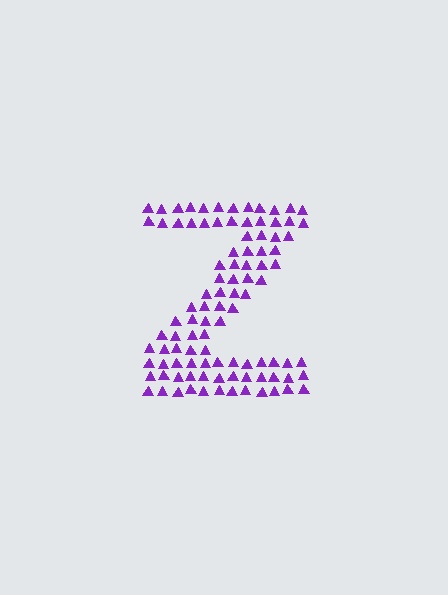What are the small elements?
The small elements are triangles.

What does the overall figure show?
The overall figure shows the letter Z.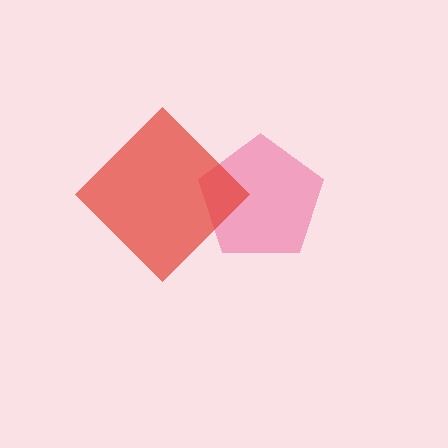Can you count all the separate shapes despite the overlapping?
Yes, there are 2 separate shapes.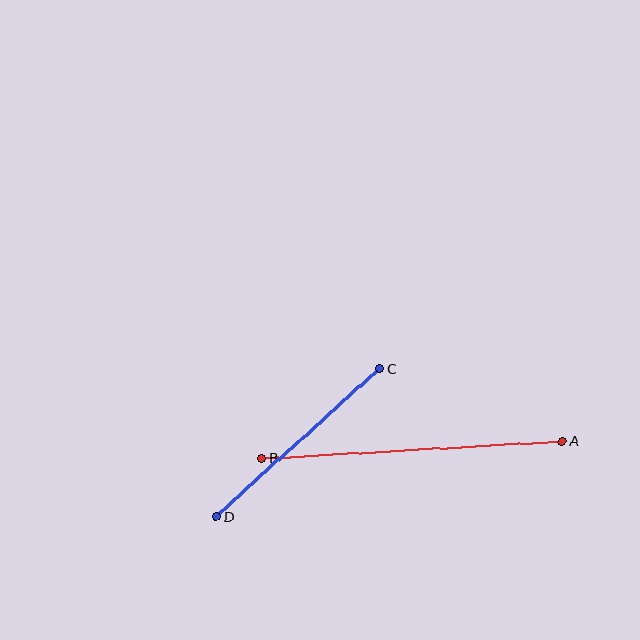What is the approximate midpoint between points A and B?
The midpoint is at approximately (412, 450) pixels.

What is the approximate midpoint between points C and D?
The midpoint is at approximately (298, 442) pixels.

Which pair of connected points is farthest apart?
Points A and B are farthest apart.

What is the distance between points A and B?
The distance is approximately 300 pixels.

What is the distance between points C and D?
The distance is approximately 221 pixels.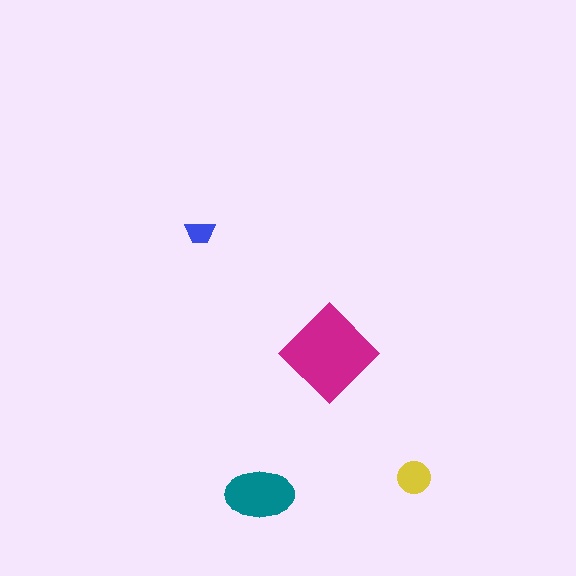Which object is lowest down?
The teal ellipse is bottommost.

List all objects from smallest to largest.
The blue trapezoid, the yellow circle, the teal ellipse, the magenta diamond.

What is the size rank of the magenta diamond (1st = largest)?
1st.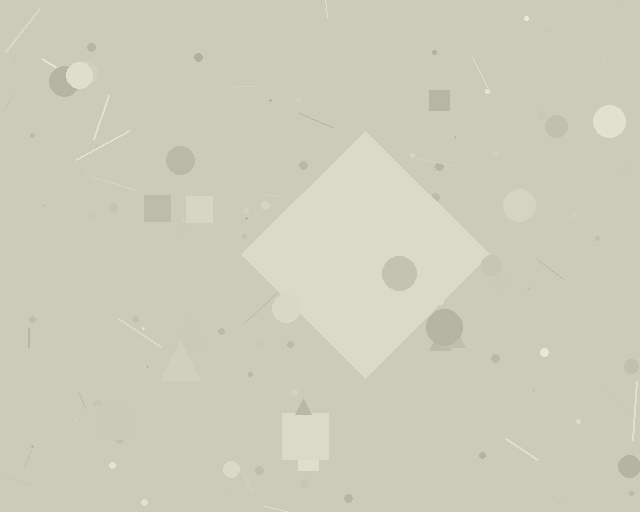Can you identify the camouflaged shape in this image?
The camouflaged shape is a diamond.